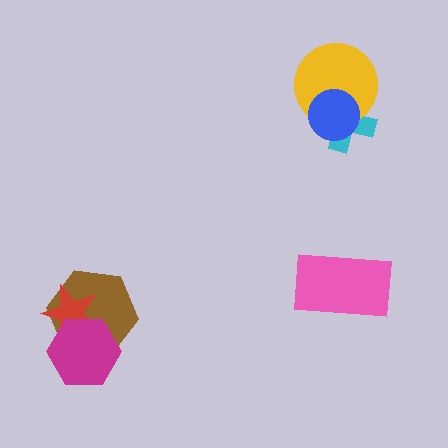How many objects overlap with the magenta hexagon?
2 objects overlap with the magenta hexagon.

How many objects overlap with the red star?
2 objects overlap with the red star.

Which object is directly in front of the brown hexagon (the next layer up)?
The red star is directly in front of the brown hexagon.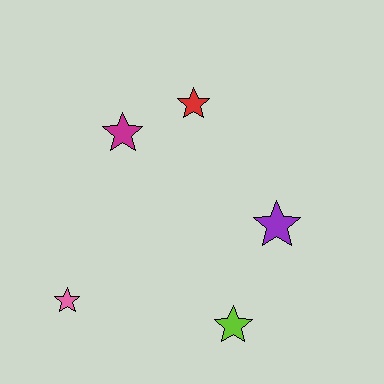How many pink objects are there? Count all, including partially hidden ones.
There is 1 pink object.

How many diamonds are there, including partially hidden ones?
There are no diamonds.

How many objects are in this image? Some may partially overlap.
There are 5 objects.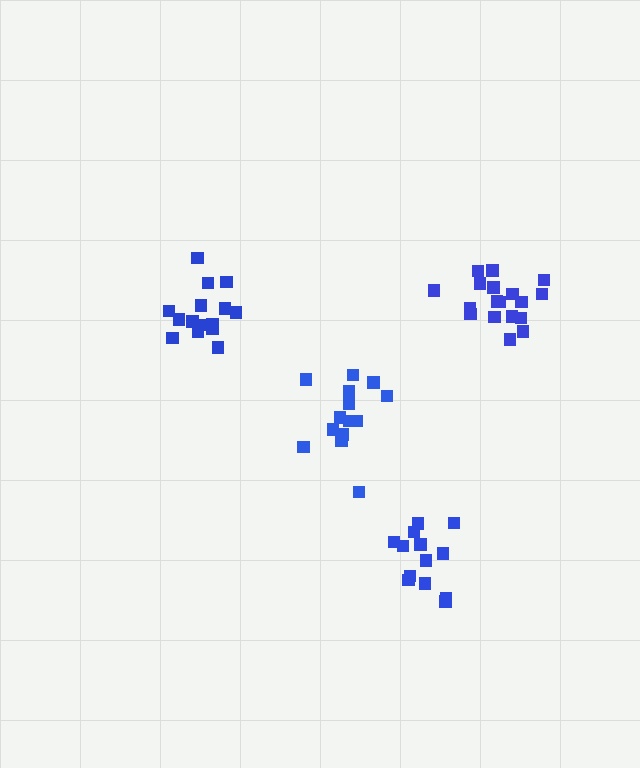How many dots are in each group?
Group 1: 18 dots, Group 2: 15 dots, Group 3: 14 dots, Group 4: 13 dots (60 total).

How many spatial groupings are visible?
There are 4 spatial groupings.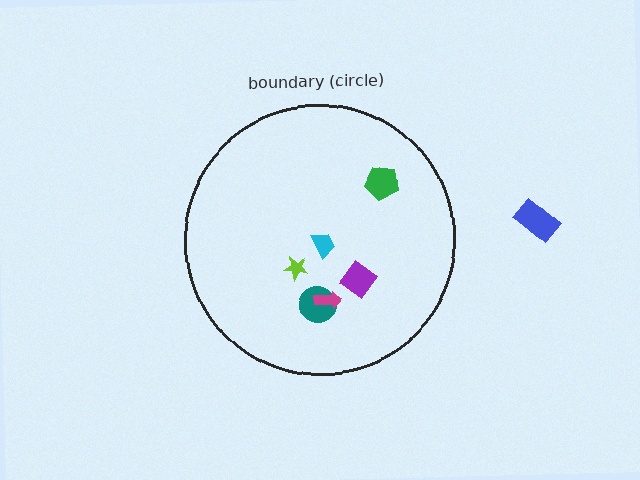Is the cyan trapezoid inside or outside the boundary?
Inside.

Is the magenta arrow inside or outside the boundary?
Inside.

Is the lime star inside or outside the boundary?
Inside.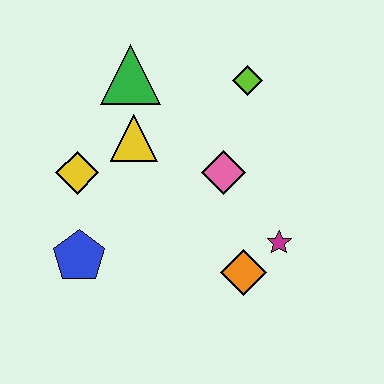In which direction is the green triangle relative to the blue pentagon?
The green triangle is above the blue pentagon.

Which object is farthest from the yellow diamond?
The magenta star is farthest from the yellow diamond.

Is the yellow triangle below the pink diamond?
No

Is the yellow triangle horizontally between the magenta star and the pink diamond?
No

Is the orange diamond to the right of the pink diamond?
Yes